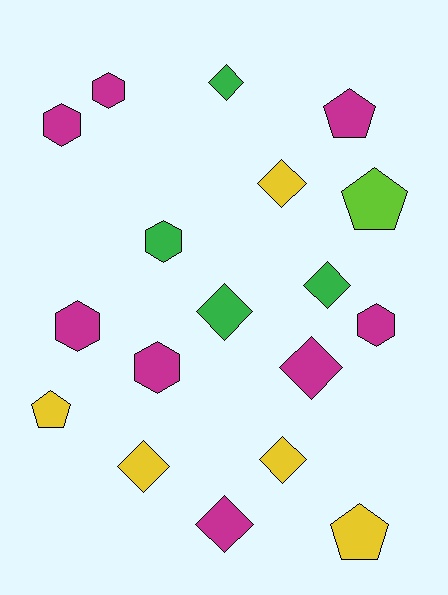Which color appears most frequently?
Magenta, with 8 objects.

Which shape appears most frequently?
Diamond, with 8 objects.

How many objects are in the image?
There are 18 objects.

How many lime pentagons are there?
There is 1 lime pentagon.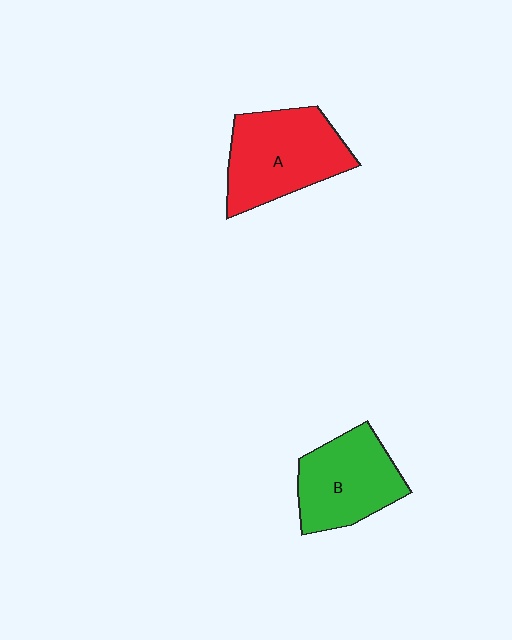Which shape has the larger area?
Shape A (red).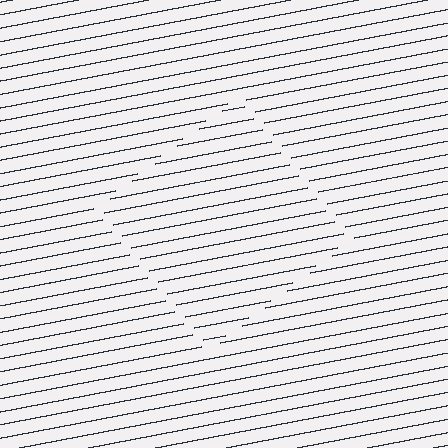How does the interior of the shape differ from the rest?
The interior of the shape contains the same grating, shifted by half a period — the contour is defined by the phase discontinuity where line-ends from the inner and outer gratings abut.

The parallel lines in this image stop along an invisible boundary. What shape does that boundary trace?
An illusory square. The interior of the shape contains the same grating, shifted by half a period — the contour is defined by the phase discontinuity where line-ends from the inner and outer gratings abut.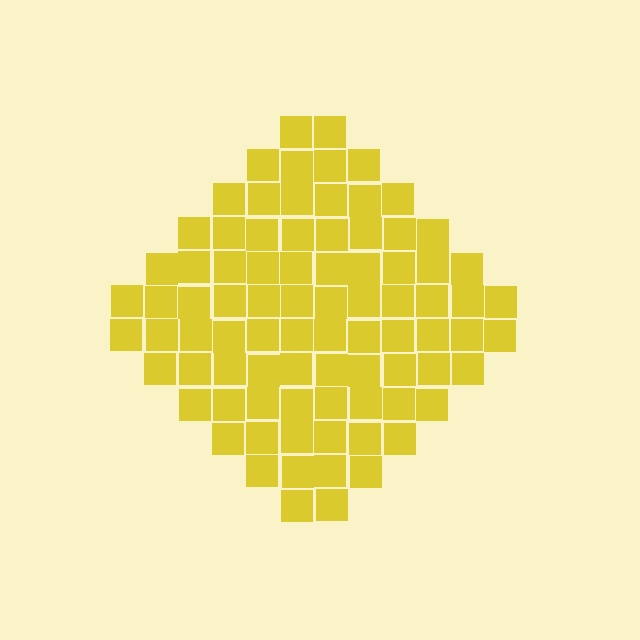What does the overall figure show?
The overall figure shows a diamond.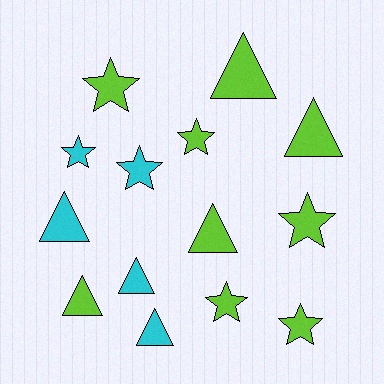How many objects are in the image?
There are 14 objects.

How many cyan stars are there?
There are 2 cyan stars.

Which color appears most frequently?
Lime, with 9 objects.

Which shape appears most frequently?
Star, with 7 objects.